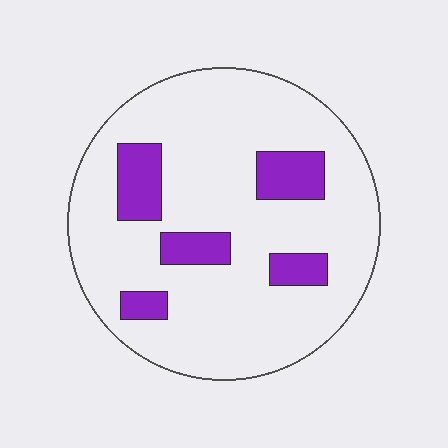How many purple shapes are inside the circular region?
5.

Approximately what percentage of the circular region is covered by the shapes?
Approximately 15%.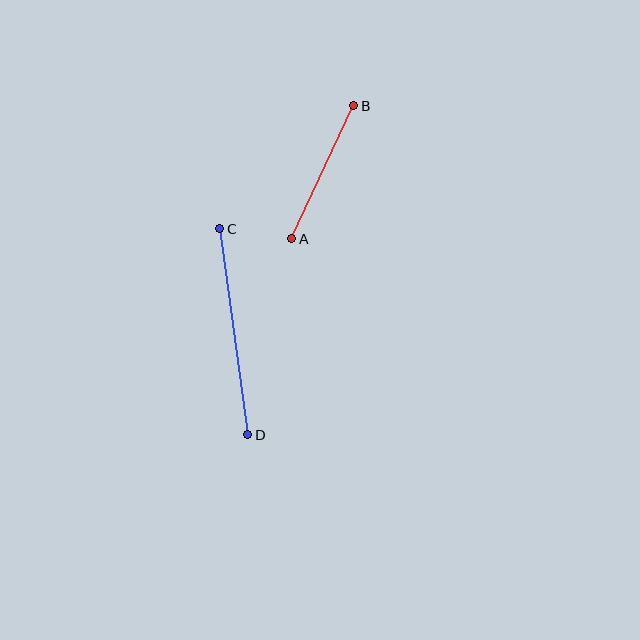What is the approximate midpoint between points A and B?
The midpoint is at approximately (323, 172) pixels.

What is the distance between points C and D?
The distance is approximately 208 pixels.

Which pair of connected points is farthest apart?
Points C and D are farthest apart.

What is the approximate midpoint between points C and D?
The midpoint is at approximately (234, 332) pixels.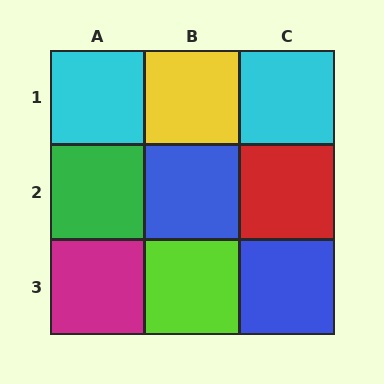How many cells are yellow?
1 cell is yellow.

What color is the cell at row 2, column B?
Blue.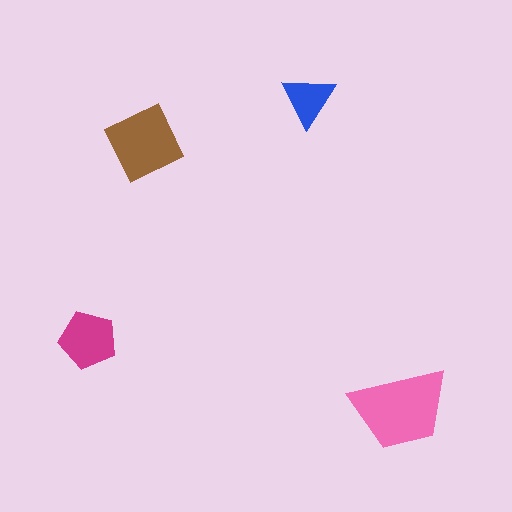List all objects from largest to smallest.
The pink trapezoid, the brown diamond, the magenta pentagon, the blue triangle.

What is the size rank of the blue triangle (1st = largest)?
4th.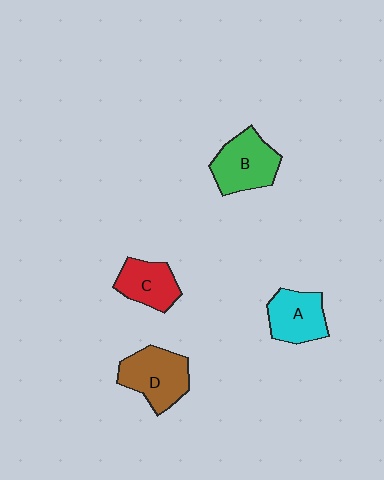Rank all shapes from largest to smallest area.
From largest to smallest: D (brown), B (green), A (cyan), C (red).